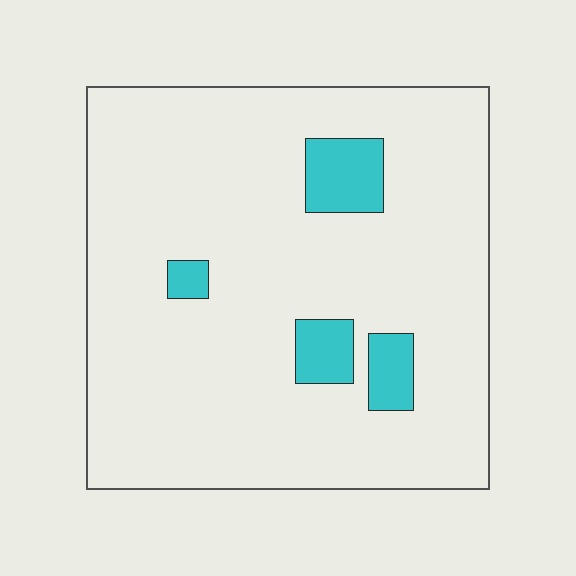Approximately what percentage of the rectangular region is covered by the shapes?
Approximately 10%.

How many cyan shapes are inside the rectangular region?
4.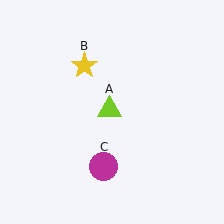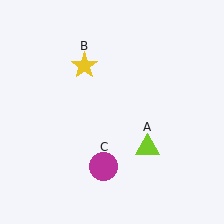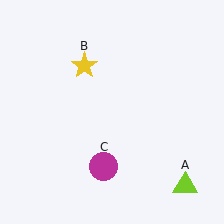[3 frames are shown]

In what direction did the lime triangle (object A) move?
The lime triangle (object A) moved down and to the right.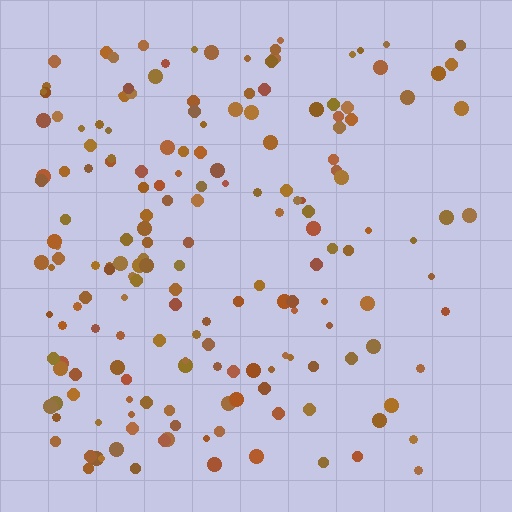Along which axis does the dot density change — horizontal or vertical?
Horizontal.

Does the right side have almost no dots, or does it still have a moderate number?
Still a moderate number, just noticeably fewer than the left.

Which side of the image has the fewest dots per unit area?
The right.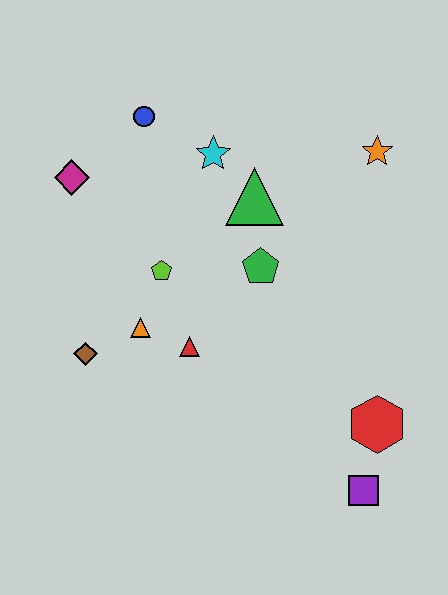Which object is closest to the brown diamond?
The orange triangle is closest to the brown diamond.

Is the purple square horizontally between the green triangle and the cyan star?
No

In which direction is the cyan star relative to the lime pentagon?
The cyan star is above the lime pentagon.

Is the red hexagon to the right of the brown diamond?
Yes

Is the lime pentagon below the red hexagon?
No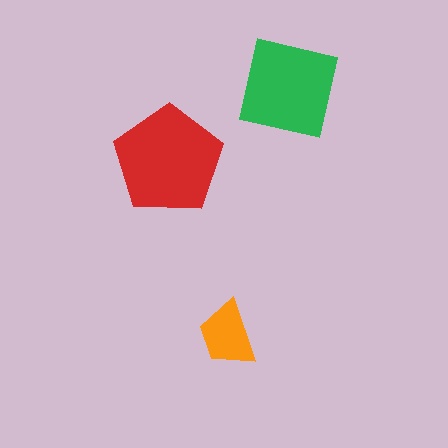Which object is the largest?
The red pentagon.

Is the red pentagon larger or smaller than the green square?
Larger.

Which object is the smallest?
The orange trapezoid.